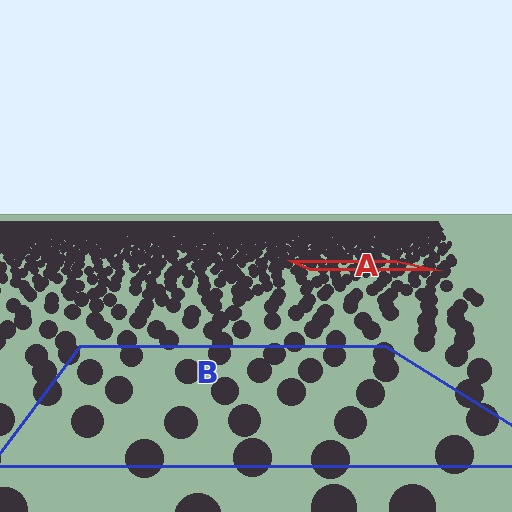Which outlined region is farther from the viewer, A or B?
Region A is farther from the viewer — the texture elements inside it appear smaller and more densely packed.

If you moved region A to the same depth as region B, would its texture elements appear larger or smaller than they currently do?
They would appear larger. At a closer depth, the same texture elements are projected at a bigger on-screen size.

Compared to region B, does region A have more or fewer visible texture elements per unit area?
Region A has more texture elements per unit area — they are packed more densely because it is farther away.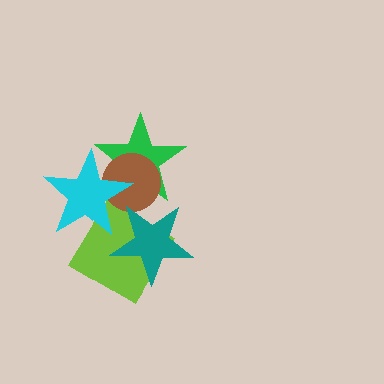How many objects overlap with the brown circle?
3 objects overlap with the brown circle.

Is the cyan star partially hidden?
Yes, it is partially covered by another shape.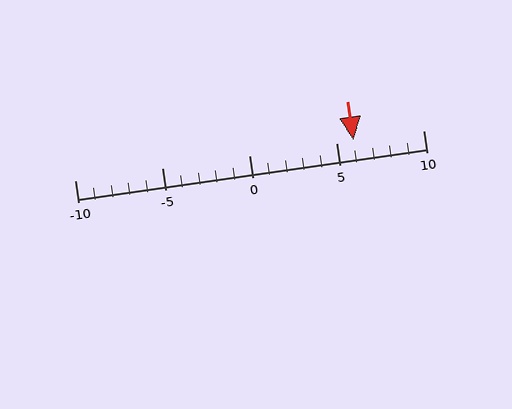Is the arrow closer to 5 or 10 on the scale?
The arrow is closer to 5.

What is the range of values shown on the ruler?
The ruler shows values from -10 to 10.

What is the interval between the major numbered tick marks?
The major tick marks are spaced 5 units apart.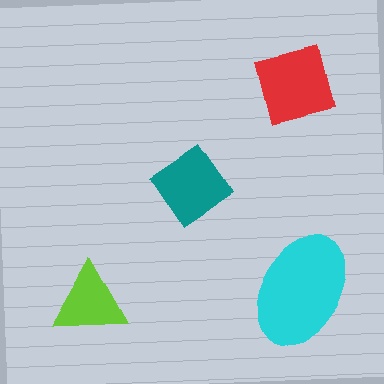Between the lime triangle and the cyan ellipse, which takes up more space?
The cyan ellipse.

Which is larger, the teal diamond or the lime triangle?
The teal diamond.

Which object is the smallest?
The lime triangle.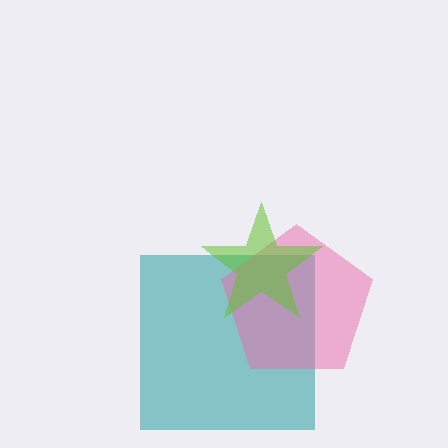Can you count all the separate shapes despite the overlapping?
Yes, there are 3 separate shapes.